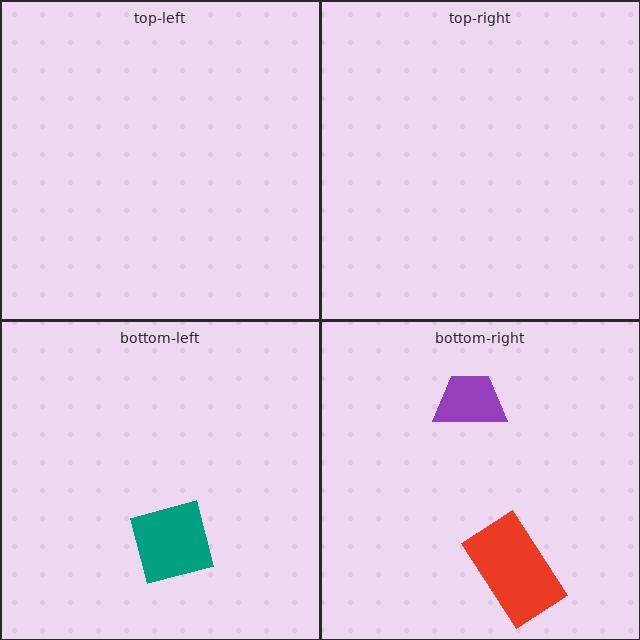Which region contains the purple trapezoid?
The bottom-right region.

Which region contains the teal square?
The bottom-left region.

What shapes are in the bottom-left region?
The teal square.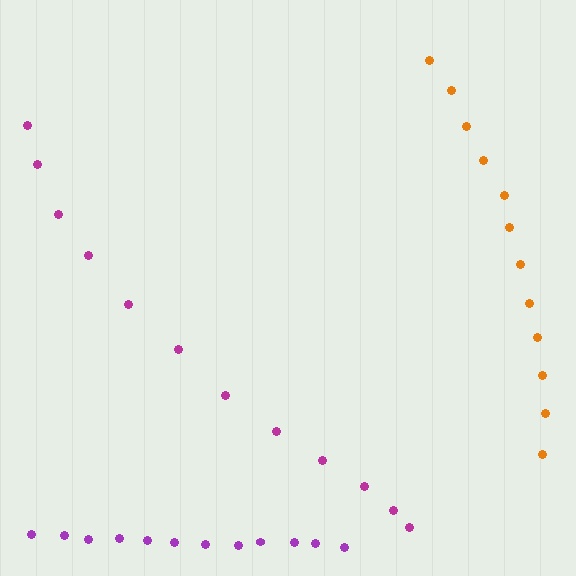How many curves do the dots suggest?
There are 3 distinct paths.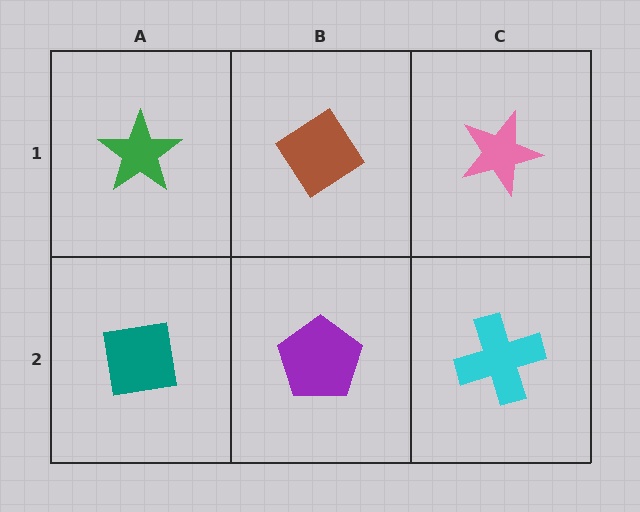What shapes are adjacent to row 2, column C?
A pink star (row 1, column C), a purple pentagon (row 2, column B).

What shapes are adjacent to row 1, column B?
A purple pentagon (row 2, column B), a green star (row 1, column A), a pink star (row 1, column C).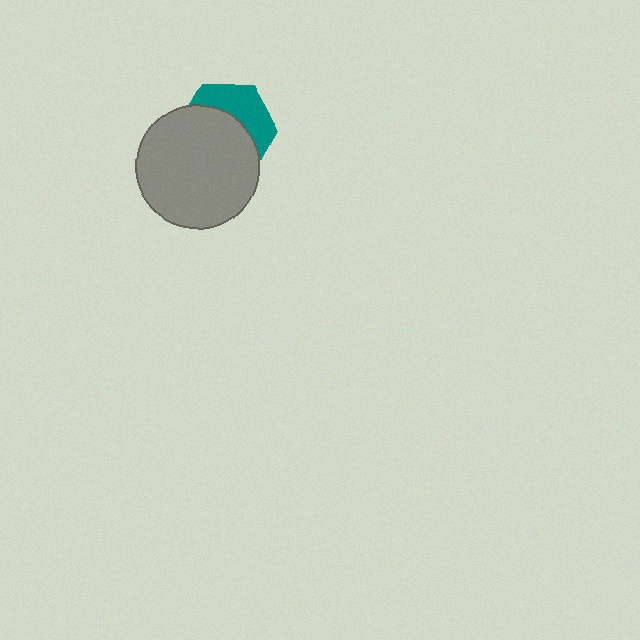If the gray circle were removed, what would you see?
You would see the complete teal hexagon.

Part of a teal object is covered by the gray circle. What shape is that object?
It is a hexagon.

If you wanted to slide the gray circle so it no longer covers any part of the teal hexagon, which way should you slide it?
Slide it down — that is the most direct way to separate the two shapes.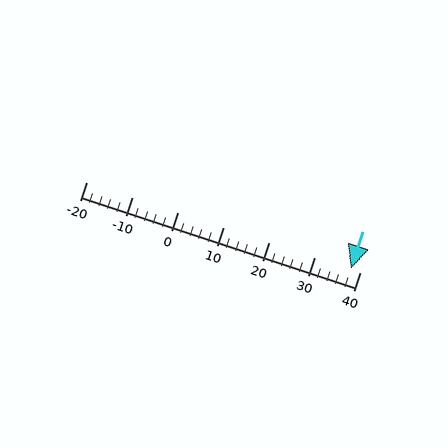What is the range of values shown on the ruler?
The ruler shows values from -20 to 40.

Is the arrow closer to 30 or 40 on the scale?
The arrow is closer to 40.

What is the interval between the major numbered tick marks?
The major tick marks are spaced 10 units apart.